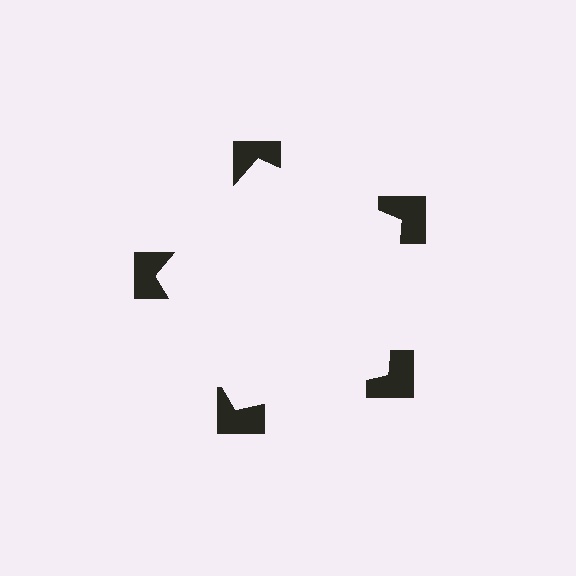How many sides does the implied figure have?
5 sides.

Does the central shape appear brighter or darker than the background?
It typically appears slightly brighter than the background, even though no actual brightness change is drawn.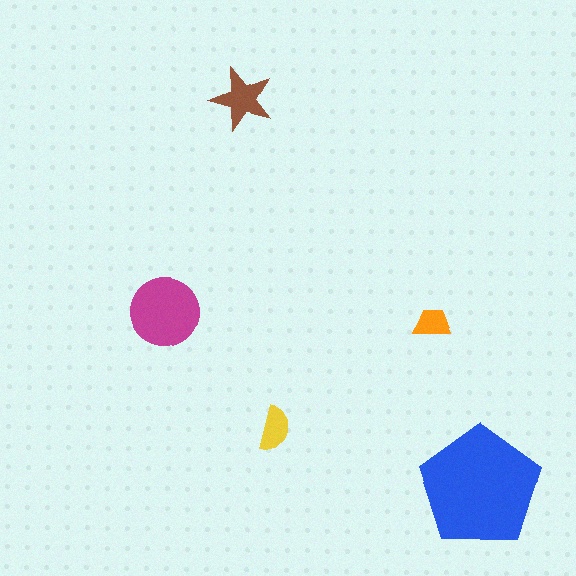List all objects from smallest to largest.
The orange trapezoid, the yellow semicircle, the brown star, the magenta circle, the blue pentagon.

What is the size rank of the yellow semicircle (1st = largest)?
4th.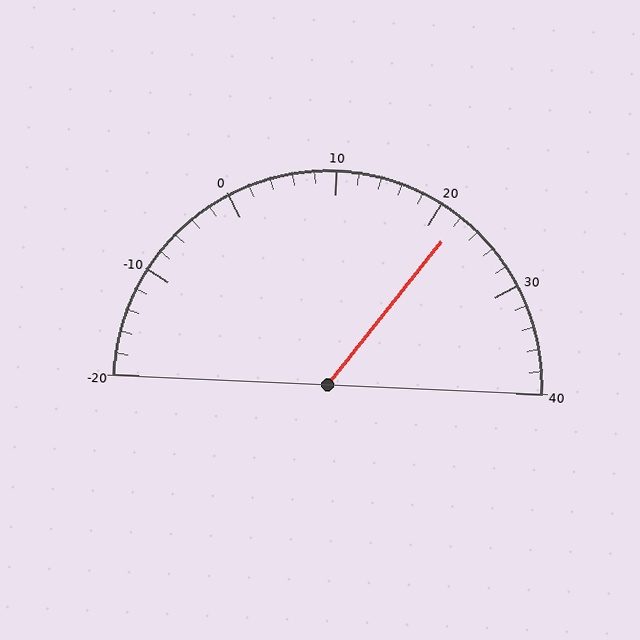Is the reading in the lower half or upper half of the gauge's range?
The reading is in the upper half of the range (-20 to 40).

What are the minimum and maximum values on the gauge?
The gauge ranges from -20 to 40.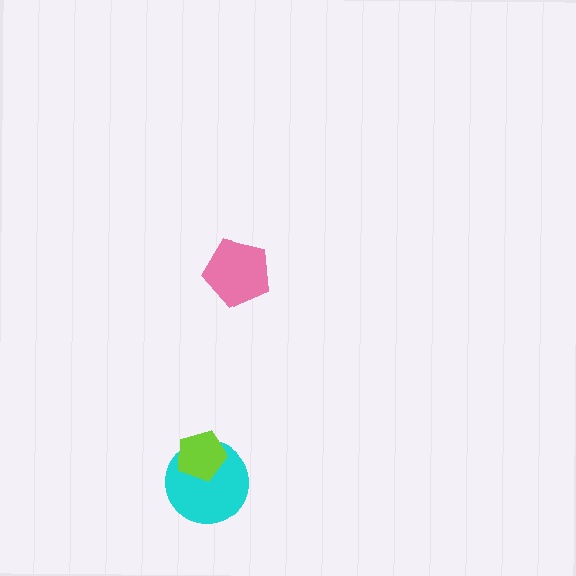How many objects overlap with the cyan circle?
1 object overlaps with the cyan circle.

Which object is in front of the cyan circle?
The lime pentagon is in front of the cyan circle.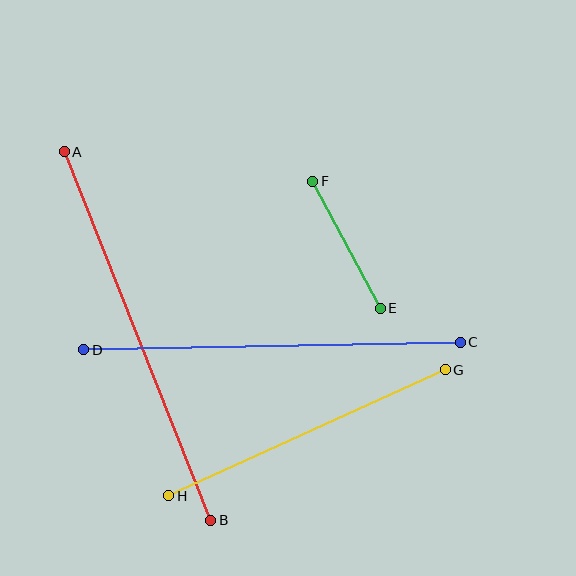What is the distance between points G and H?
The distance is approximately 304 pixels.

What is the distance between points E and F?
The distance is approximately 143 pixels.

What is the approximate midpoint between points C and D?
The midpoint is at approximately (272, 346) pixels.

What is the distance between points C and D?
The distance is approximately 377 pixels.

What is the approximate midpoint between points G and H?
The midpoint is at approximately (307, 433) pixels.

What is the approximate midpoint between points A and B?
The midpoint is at approximately (137, 336) pixels.